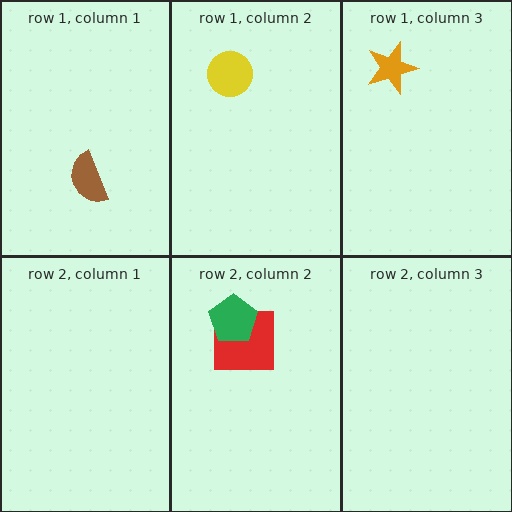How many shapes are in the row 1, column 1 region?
1.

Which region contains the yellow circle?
The row 1, column 2 region.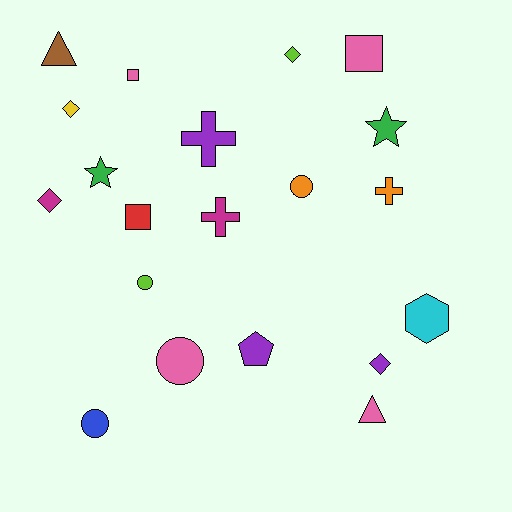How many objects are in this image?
There are 20 objects.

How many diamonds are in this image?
There are 4 diamonds.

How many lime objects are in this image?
There are 2 lime objects.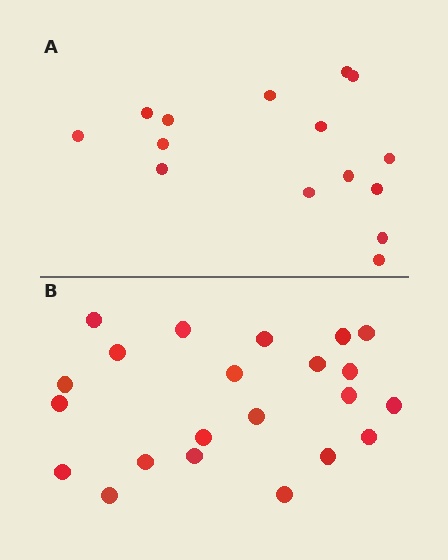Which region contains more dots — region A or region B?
Region B (the bottom region) has more dots.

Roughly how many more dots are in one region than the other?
Region B has roughly 8 or so more dots than region A.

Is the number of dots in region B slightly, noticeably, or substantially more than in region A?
Region B has substantially more. The ratio is roughly 1.5 to 1.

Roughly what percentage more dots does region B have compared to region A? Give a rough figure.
About 45% more.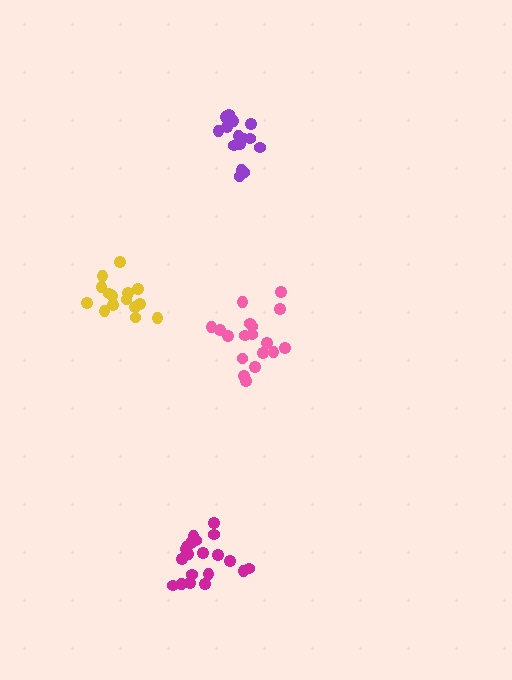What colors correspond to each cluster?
The clusters are colored: pink, magenta, purple, yellow.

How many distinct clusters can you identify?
There are 4 distinct clusters.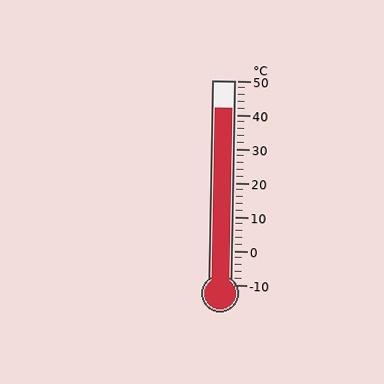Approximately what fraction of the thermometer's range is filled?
The thermometer is filled to approximately 85% of its range.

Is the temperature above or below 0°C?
The temperature is above 0°C.